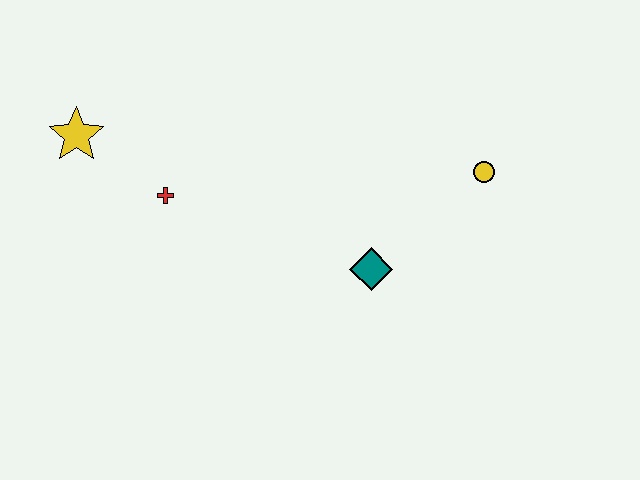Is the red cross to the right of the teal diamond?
No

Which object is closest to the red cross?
The yellow star is closest to the red cross.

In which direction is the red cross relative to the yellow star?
The red cross is to the right of the yellow star.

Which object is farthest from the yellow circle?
The yellow star is farthest from the yellow circle.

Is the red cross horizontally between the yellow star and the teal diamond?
Yes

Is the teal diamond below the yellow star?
Yes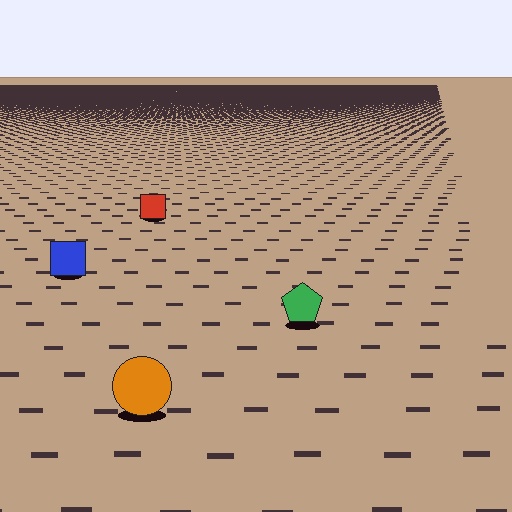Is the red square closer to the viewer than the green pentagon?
No. The green pentagon is closer — you can tell from the texture gradient: the ground texture is coarser near it.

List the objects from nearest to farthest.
From nearest to farthest: the orange circle, the green pentagon, the blue square, the red square.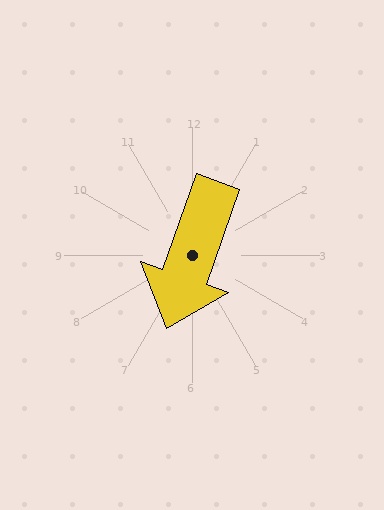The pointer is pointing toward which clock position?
Roughly 7 o'clock.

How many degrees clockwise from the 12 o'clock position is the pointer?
Approximately 200 degrees.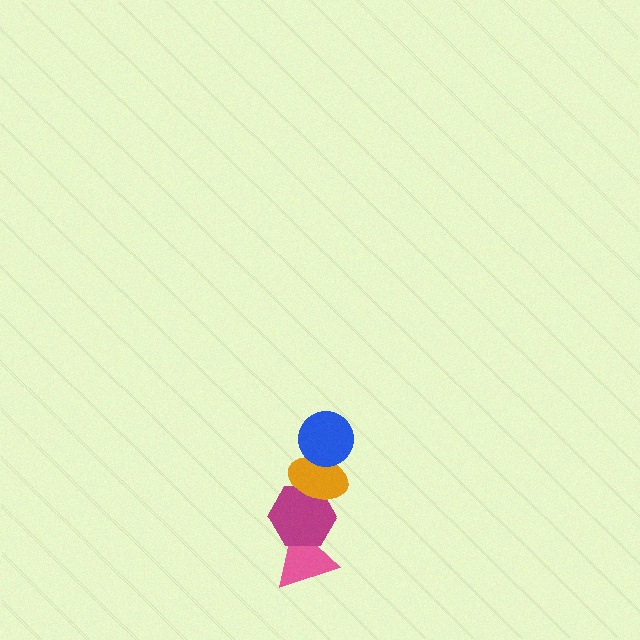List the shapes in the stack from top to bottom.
From top to bottom: the blue circle, the orange ellipse, the magenta hexagon, the pink triangle.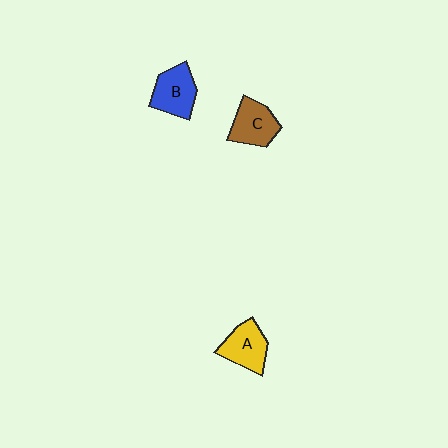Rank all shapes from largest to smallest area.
From largest to smallest: B (blue), A (yellow), C (brown).